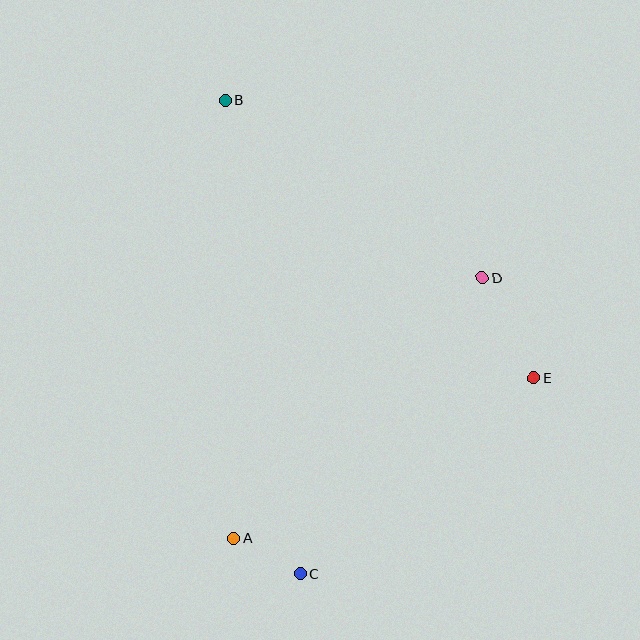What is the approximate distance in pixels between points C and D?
The distance between C and D is approximately 347 pixels.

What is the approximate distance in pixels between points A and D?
The distance between A and D is approximately 360 pixels.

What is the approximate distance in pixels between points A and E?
The distance between A and E is approximately 340 pixels.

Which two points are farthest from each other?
Points B and C are farthest from each other.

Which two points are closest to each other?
Points A and C are closest to each other.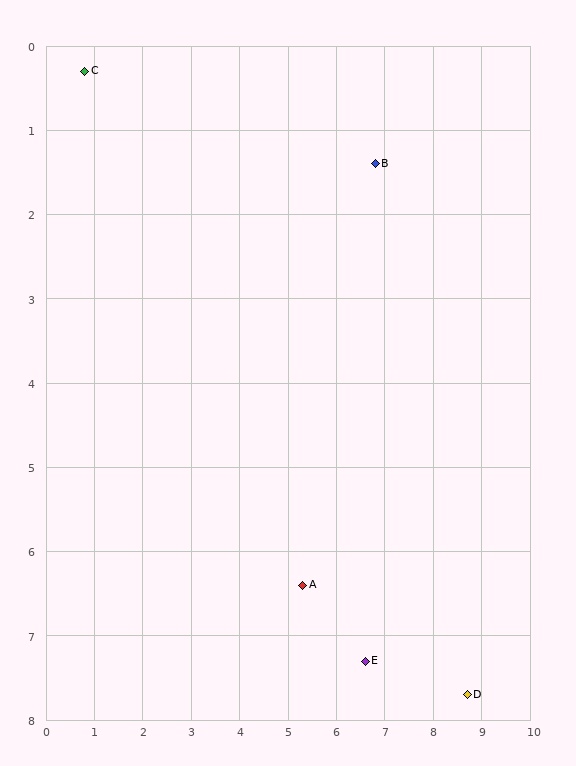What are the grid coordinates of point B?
Point B is at approximately (6.8, 1.4).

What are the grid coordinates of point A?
Point A is at approximately (5.3, 6.4).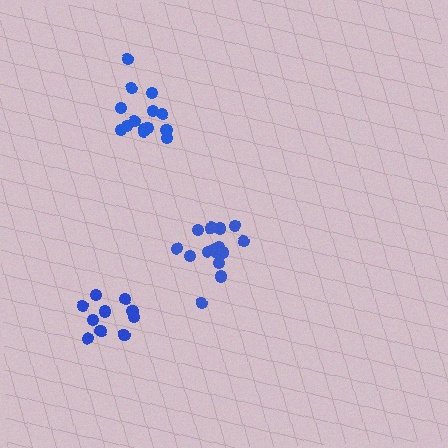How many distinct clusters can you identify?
There are 3 distinct clusters.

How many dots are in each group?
Group 1: 15 dots, Group 2: 10 dots, Group 3: 14 dots (39 total).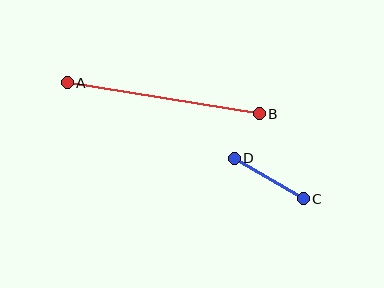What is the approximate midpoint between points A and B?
The midpoint is at approximately (163, 98) pixels.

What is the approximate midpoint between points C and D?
The midpoint is at approximately (269, 179) pixels.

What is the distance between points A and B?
The distance is approximately 194 pixels.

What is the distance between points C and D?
The distance is approximately 80 pixels.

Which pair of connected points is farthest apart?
Points A and B are farthest apart.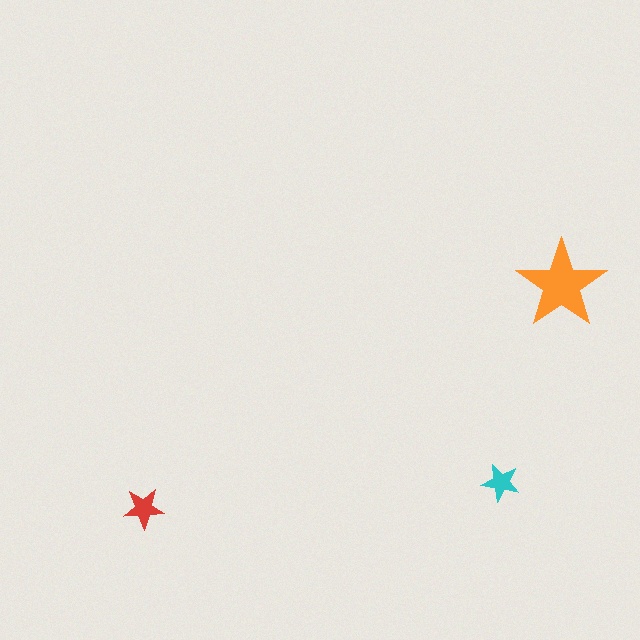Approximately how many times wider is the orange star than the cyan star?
About 2.5 times wider.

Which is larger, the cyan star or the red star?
The red one.